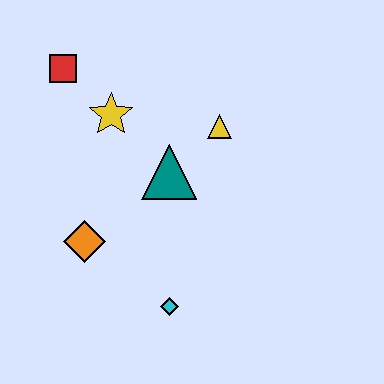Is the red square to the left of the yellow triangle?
Yes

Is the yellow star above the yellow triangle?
Yes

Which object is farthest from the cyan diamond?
The red square is farthest from the cyan diamond.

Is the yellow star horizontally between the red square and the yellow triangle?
Yes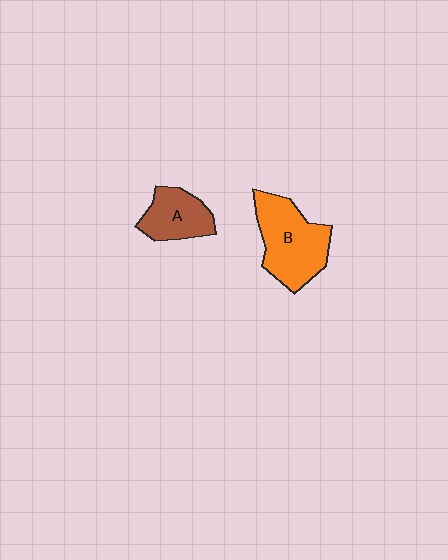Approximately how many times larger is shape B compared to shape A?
Approximately 1.6 times.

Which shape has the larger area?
Shape B (orange).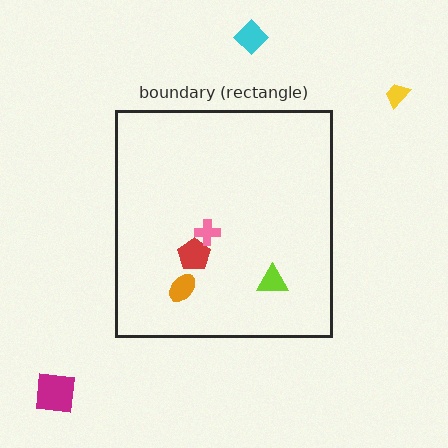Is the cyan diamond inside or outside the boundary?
Outside.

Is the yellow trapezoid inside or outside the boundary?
Outside.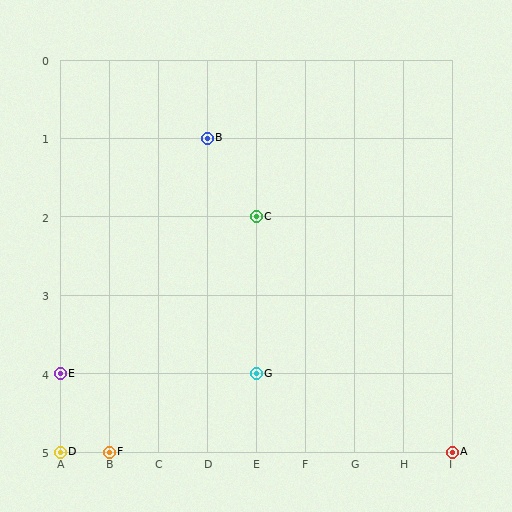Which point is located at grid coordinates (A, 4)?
Point E is at (A, 4).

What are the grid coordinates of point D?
Point D is at grid coordinates (A, 5).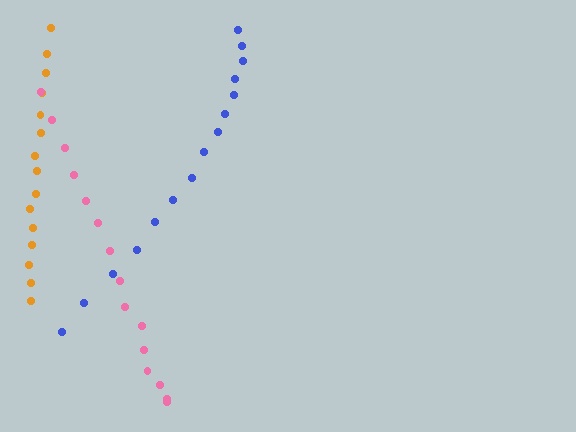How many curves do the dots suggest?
There are 3 distinct paths.